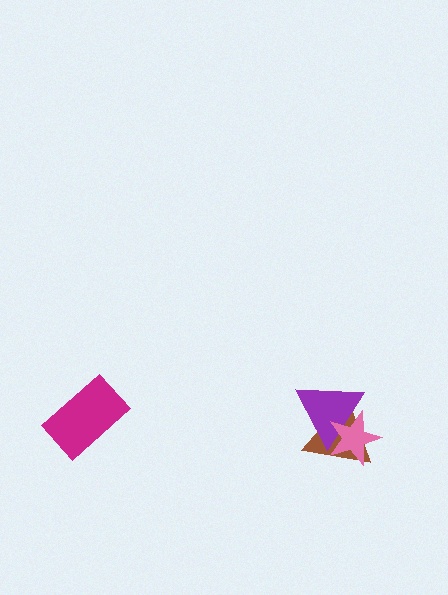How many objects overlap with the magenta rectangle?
0 objects overlap with the magenta rectangle.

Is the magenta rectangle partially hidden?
No, no other shape covers it.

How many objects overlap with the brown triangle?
2 objects overlap with the brown triangle.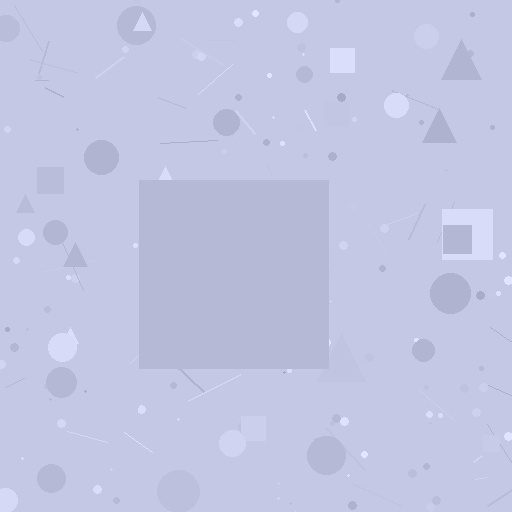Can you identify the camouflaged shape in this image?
The camouflaged shape is a square.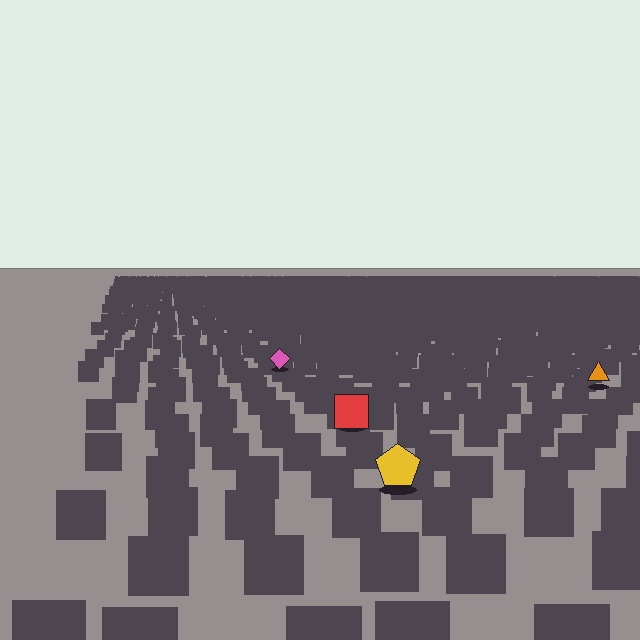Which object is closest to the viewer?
The yellow pentagon is closest. The texture marks near it are larger and more spread out.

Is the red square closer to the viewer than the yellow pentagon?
No. The yellow pentagon is closer — you can tell from the texture gradient: the ground texture is coarser near it.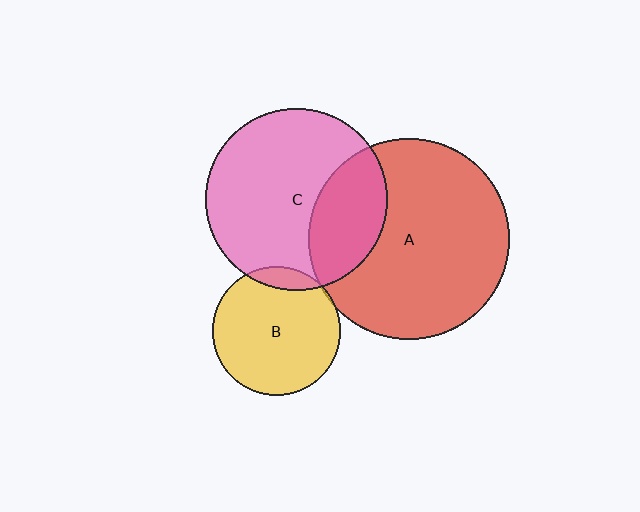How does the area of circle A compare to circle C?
Approximately 1.2 times.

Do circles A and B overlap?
Yes.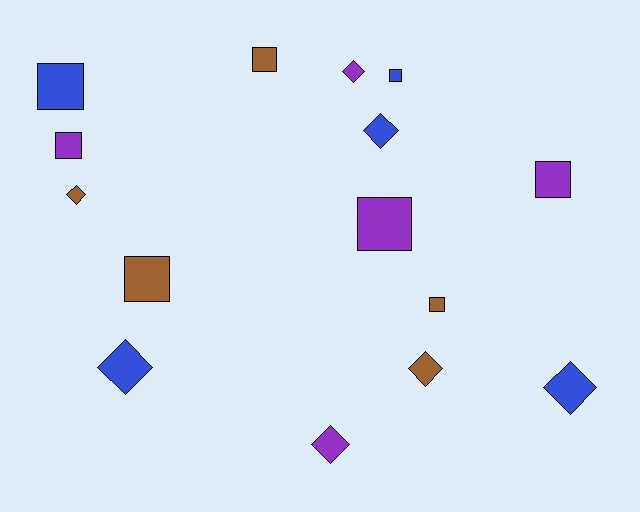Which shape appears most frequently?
Square, with 8 objects.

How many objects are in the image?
There are 15 objects.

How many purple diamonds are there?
There are 2 purple diamonds.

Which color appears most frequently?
Purple, with 5 objects.